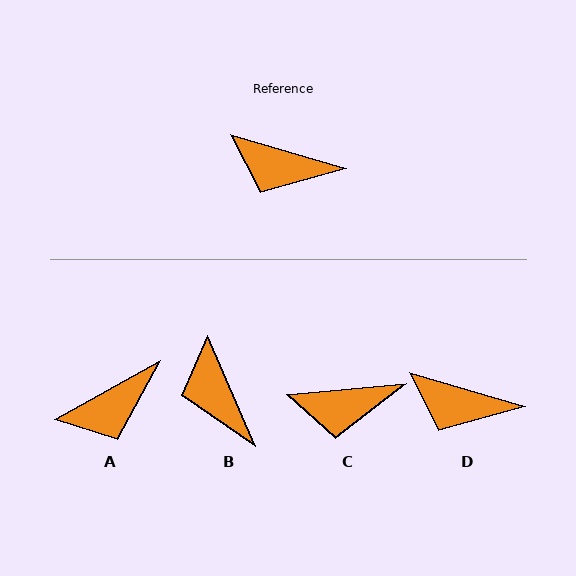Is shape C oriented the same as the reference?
No, it is off by about 21 degrees.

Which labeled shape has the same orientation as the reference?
D.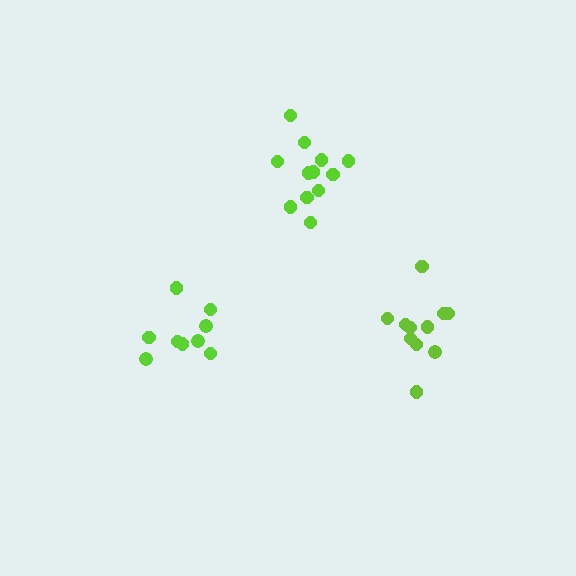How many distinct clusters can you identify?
There are 3 distinct clusters.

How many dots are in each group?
Group 1: 12 dots, Group 2: 9 dots, Group 3: 11 dots (32 total).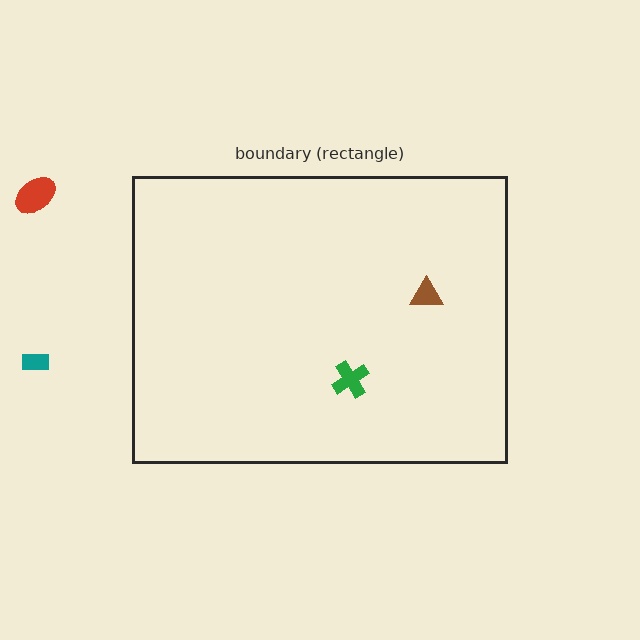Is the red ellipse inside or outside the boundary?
Outside.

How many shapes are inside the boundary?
2 inside, 2 outside.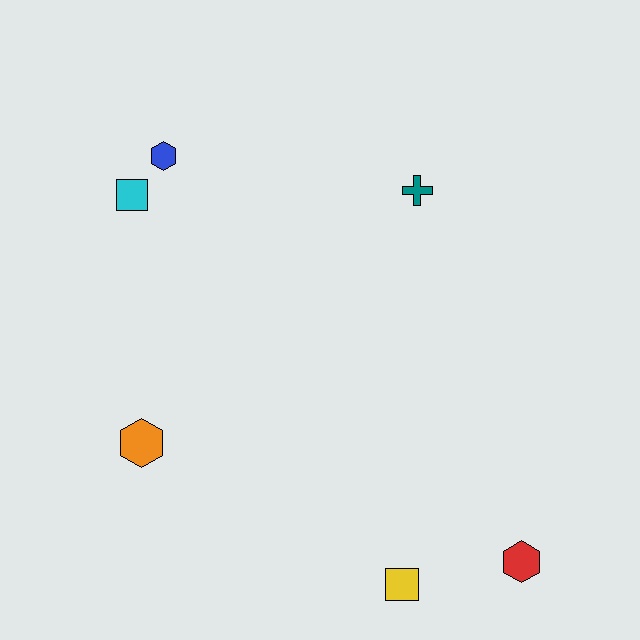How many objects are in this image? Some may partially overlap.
There are 6 objects.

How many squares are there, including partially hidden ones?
There are 2 squares.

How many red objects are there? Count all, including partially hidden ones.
There is 1 red object.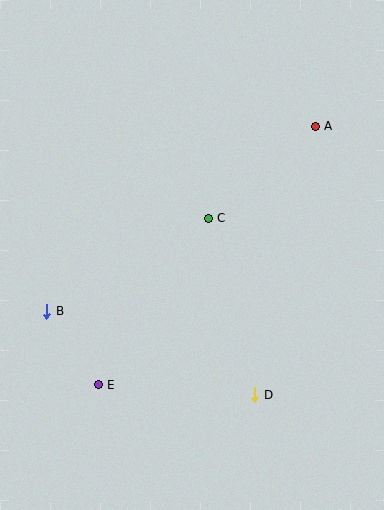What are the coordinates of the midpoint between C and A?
The midpoint between C and A is at (262, 172).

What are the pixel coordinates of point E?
Point E is at (98, 385).